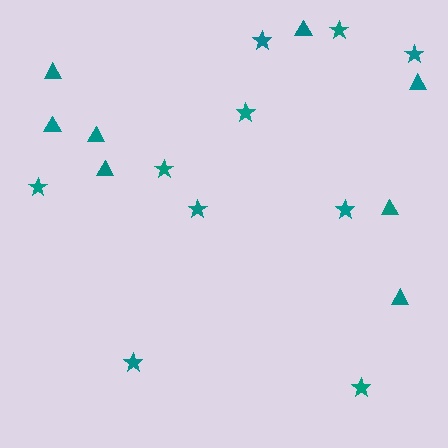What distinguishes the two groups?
There are 2 groups: one group of stars (10) and one group of triangles (8).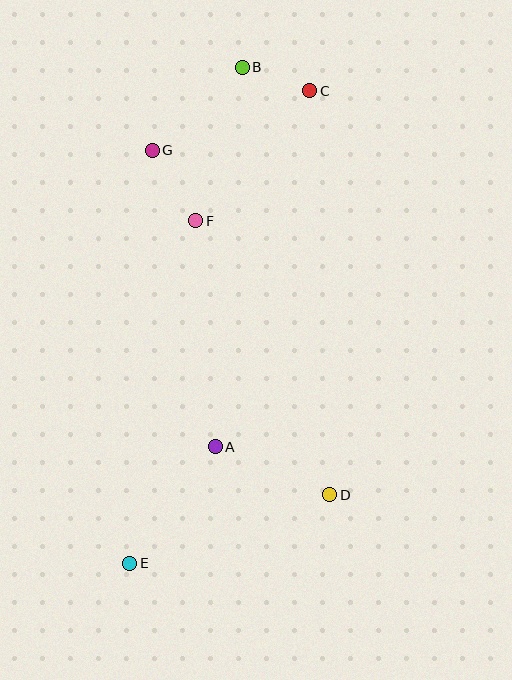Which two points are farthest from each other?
Points B and E are farthest from each other.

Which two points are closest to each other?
Points B and C are closest to each other.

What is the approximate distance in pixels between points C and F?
The distance between C and F is approximately 173 pixels.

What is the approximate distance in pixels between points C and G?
The distance between C and G is approximately 168 pixels.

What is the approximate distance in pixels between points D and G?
The distance between D and G is approximately 387 pixels.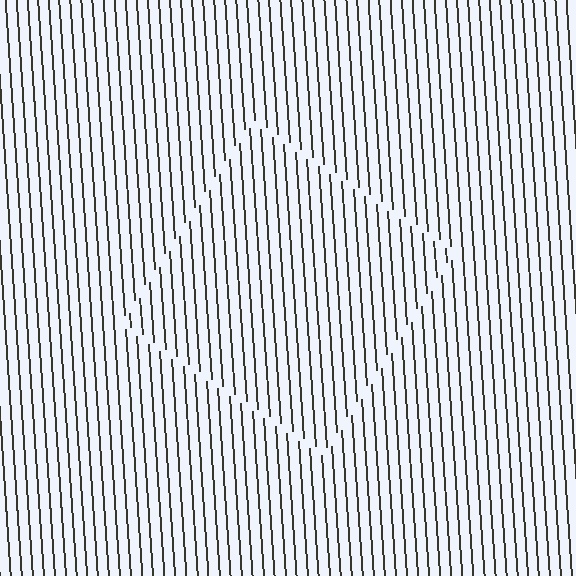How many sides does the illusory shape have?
4 sides — the line-ends trace a square.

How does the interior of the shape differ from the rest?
The interior of the shape contains the same grating, shifted by half a period — the contour is defined by the phase discontinuity where line-ends from the inner and outer gratings abut.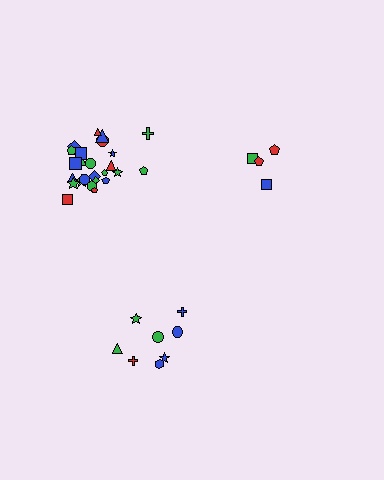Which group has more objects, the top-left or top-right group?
The top-left group.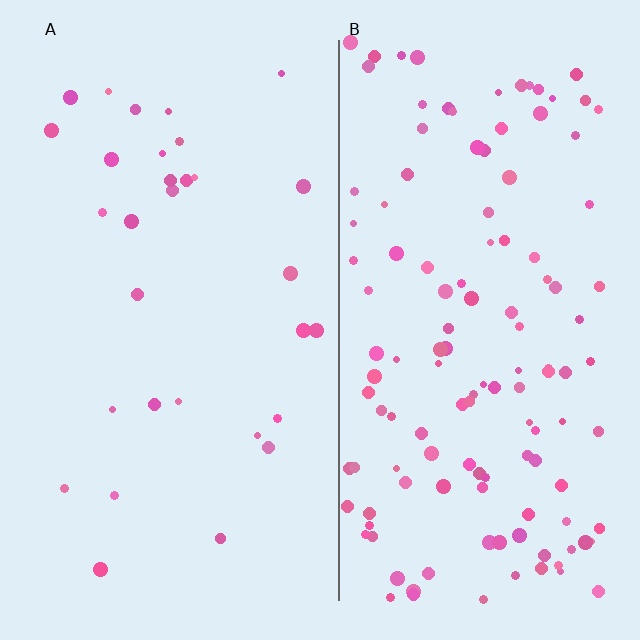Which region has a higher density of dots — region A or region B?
B (the right).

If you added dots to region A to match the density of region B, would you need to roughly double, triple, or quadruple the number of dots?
Approximately quadruple.